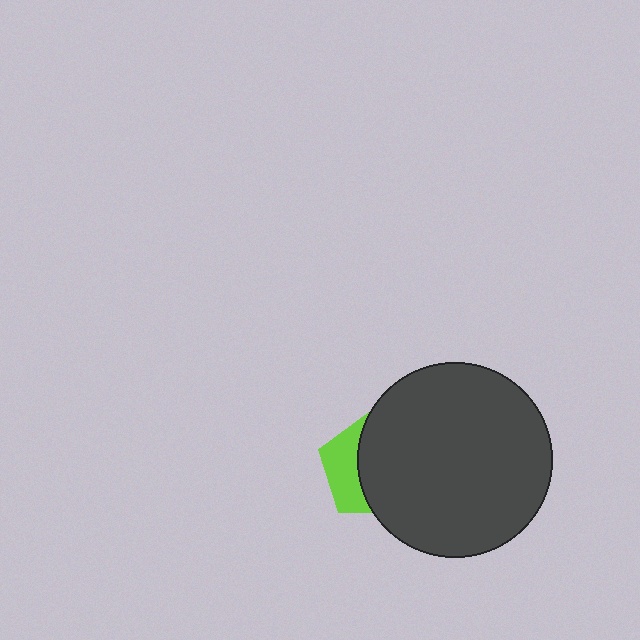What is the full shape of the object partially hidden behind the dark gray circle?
The partially hidden object is a lime pentagon.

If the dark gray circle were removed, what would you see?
You would see the complete lime pentagon.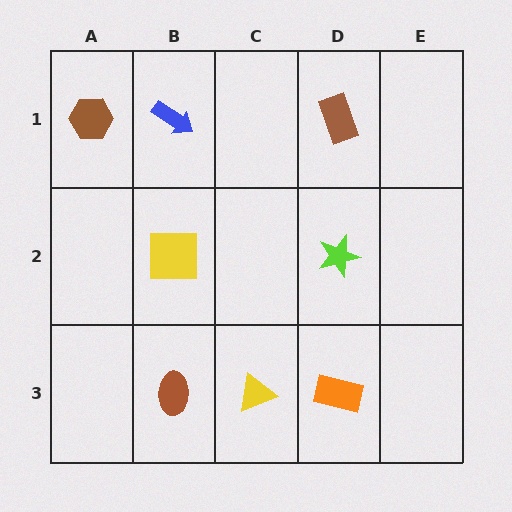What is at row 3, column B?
A brown ellipse.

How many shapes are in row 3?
3 shapes.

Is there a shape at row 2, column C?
No, that cell is empty.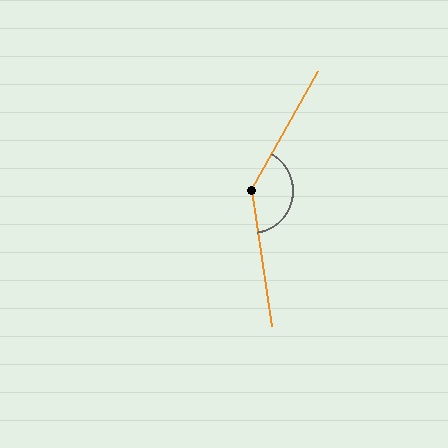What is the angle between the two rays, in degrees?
Approximately 142 degrees.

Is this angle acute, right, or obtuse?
It is obtuse.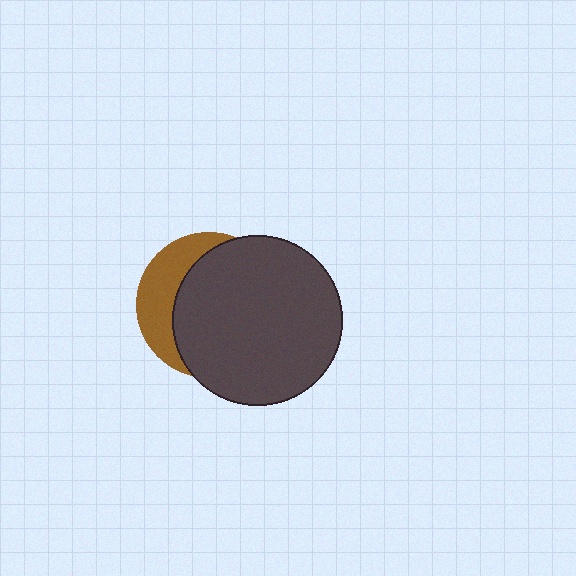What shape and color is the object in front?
The object in front is a dark gray circle.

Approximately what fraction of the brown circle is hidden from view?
Roughly 70% of the brown circle is hidden behind the dark gray circle.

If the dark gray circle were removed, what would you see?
You would see the complete brown circle.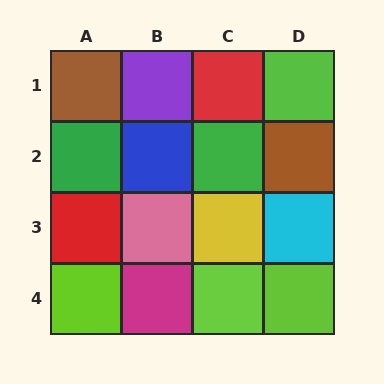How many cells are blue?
1 cell is blue.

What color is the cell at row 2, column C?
Green.